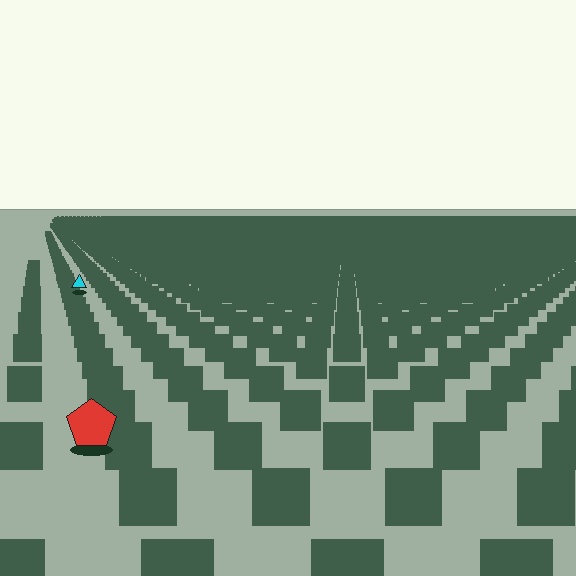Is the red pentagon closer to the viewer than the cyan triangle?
Yes. The red pentagon is closer — you can tell from the texture gradient: the ground texture is coarser near it.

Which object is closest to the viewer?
The red pentagon is closest. The texture marks near it are larger and more spread out.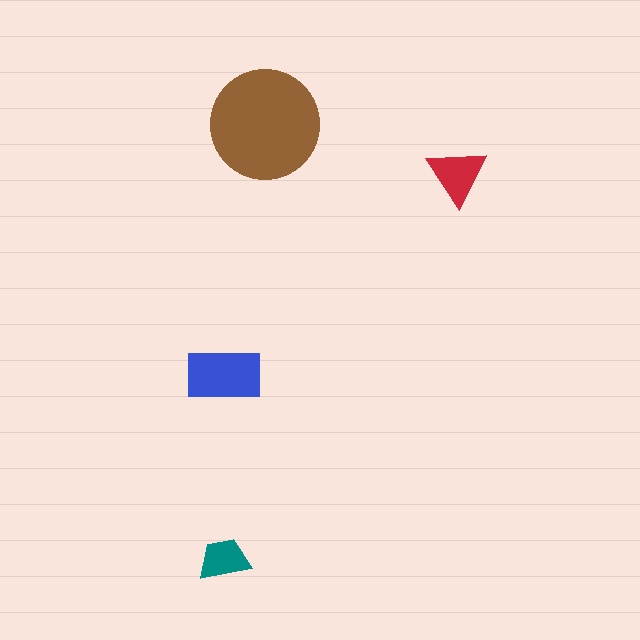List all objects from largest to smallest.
The brown circle, the blue rectangle, the red triangle, the teal trapezoid.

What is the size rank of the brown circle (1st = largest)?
1st.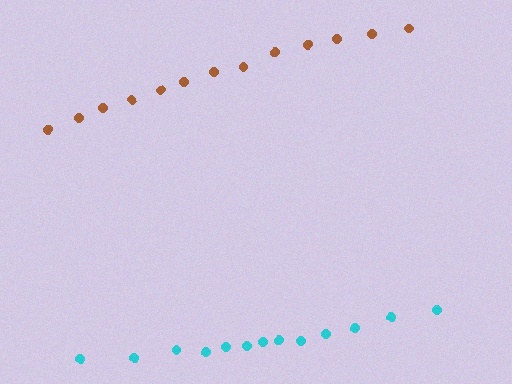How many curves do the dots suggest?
There are 2 distinct paths.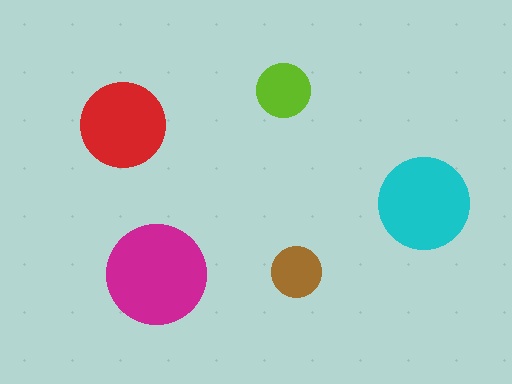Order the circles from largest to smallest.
the magenta one, the cyan one, the red one, the lime one, the brown one.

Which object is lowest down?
The magenta circle is bottommost.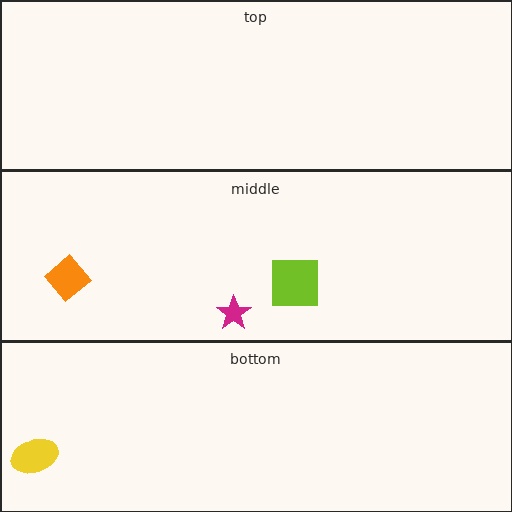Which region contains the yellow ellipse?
The bottom region.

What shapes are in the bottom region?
The yellow ellipse.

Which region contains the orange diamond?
The middle region.